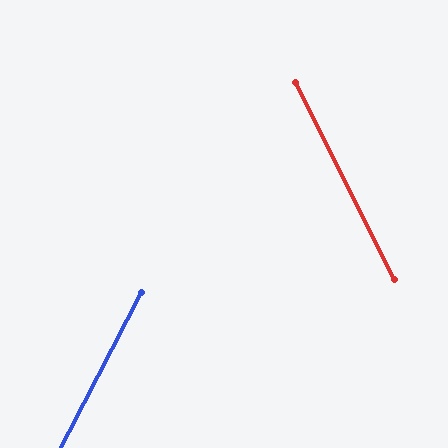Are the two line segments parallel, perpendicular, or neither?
Neither parallel nor perpendicular — they differ by about 54°.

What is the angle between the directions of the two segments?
Approximately 54 degrees.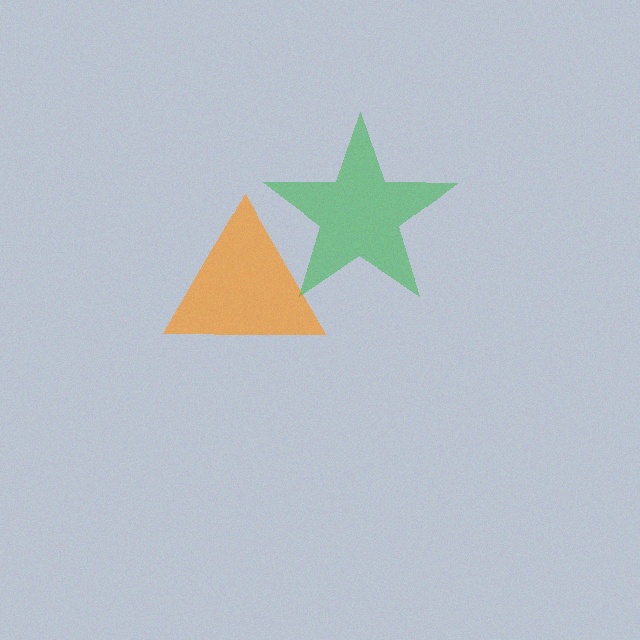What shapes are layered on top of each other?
The layered shapes are: an orange triangle, a green star.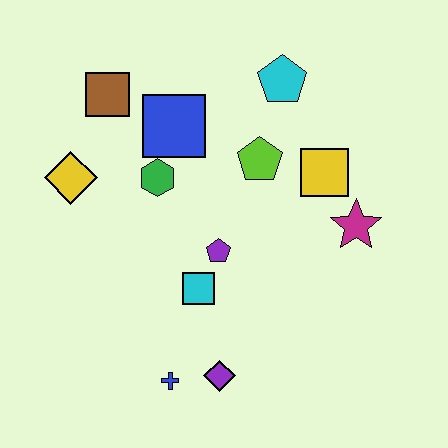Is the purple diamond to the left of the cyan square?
No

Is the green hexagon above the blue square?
No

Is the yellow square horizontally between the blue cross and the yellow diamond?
No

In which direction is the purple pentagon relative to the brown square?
The purple pentagon is below the brown square.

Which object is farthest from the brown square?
The purple diamond is farthest from the brown square.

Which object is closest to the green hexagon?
The blue square is closest to the green hexagon.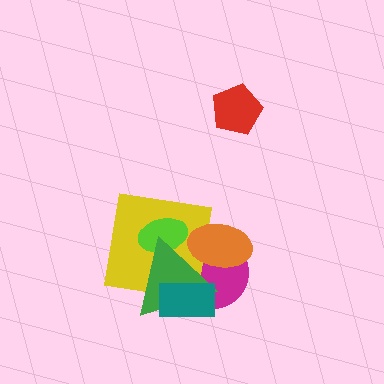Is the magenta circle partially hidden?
Yes, it is partially covered by another shape.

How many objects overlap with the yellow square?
5 objects overlap with the yellow square.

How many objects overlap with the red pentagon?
0 objects overlap with the red pentagon.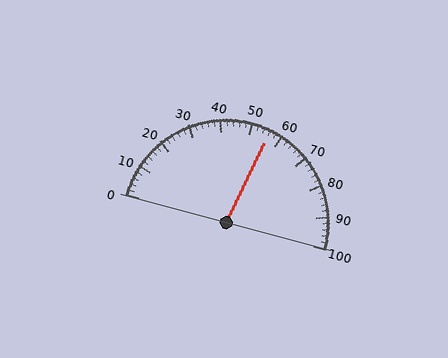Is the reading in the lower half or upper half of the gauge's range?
The reading is in the upper half of the range (0 to 100).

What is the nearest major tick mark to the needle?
The nearest major tick mark is 60.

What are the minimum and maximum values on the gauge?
The gauge ranges from 0 to 100.